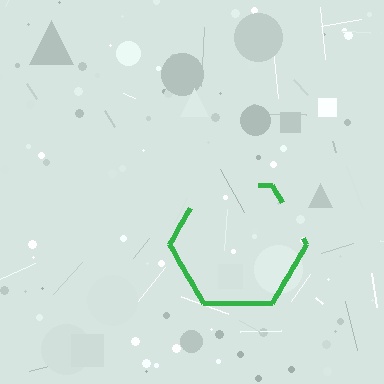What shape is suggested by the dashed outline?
The dashed outline suggests a hexagon.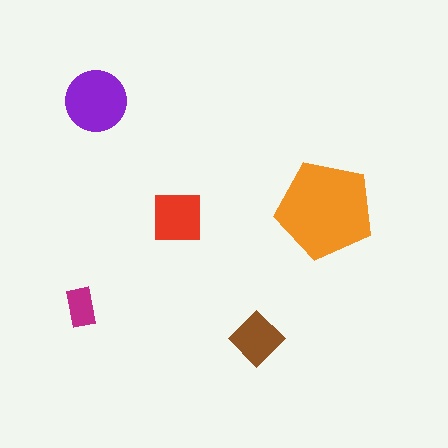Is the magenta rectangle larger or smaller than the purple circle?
Smaller.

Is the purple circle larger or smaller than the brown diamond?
Larger.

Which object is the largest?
The orange pentagon.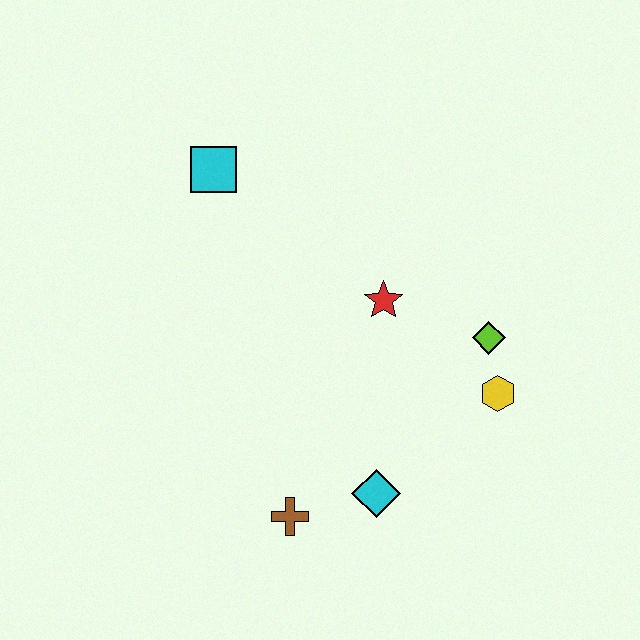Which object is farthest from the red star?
The brown cross is farthest from the red star.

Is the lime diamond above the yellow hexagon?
Yes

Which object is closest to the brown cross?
The cyan diamond is closest to the brown cross.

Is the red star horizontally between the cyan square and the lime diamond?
Yes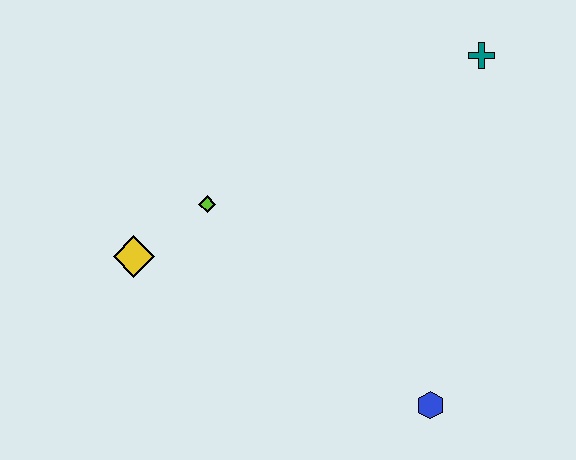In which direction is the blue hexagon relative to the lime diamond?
The blue hexagon is to the right of the lime diamond.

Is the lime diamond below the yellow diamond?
No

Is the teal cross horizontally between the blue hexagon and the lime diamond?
No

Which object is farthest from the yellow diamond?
The teal cross is farthest from the yellow diamond.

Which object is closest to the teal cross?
The lime diamond is closest to the teal cross.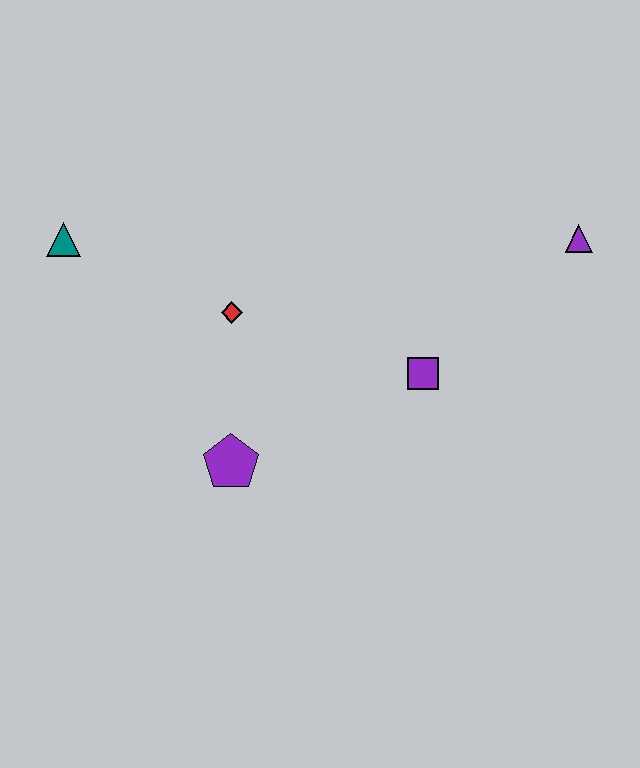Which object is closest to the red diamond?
The purple pentagon is closest to the red diamond.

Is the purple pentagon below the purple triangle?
Yes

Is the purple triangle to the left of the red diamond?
No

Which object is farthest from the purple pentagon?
The purple triangle is farthest from the purple pentagon.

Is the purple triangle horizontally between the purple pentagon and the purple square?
No